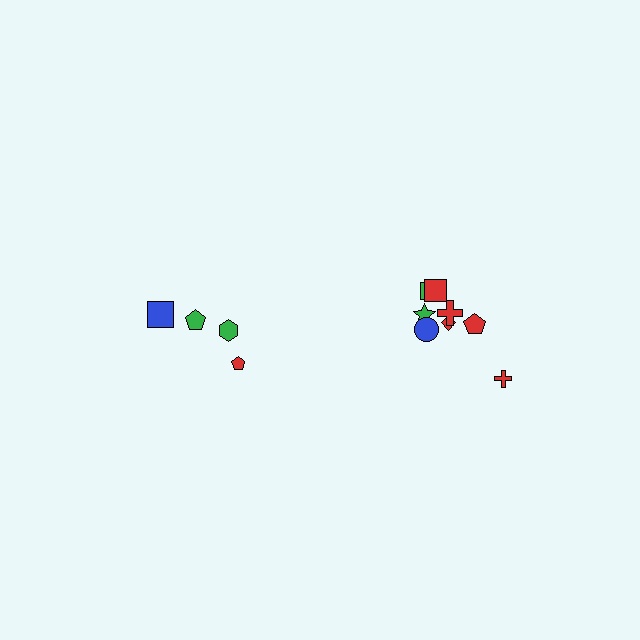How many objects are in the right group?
There are 8 objects.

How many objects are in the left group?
There are 4 objects.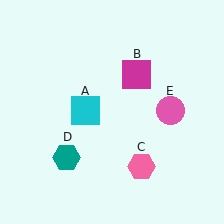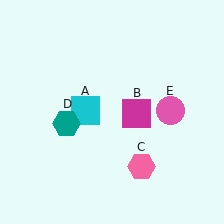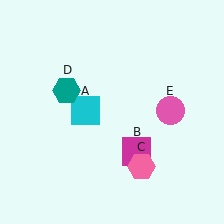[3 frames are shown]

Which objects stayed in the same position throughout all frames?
Cyan square (object A) and pink hexagon (object C) and pink circle (object E) remained stationary.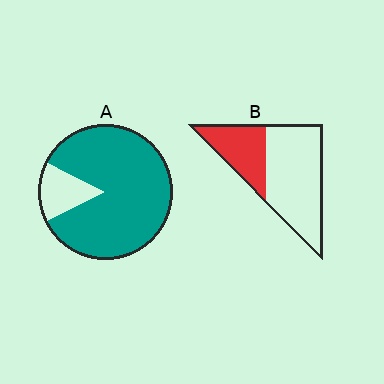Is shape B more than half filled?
No.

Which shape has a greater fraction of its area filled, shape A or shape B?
Shape A.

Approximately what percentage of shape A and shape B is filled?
A is approximately 85% and B is approximately 35%.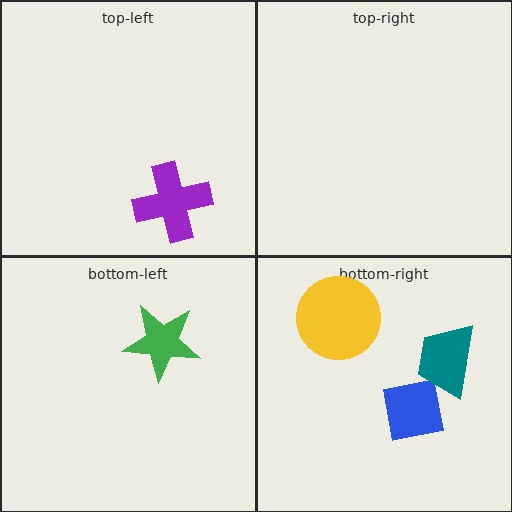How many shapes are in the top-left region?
1.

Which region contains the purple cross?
The top-left region.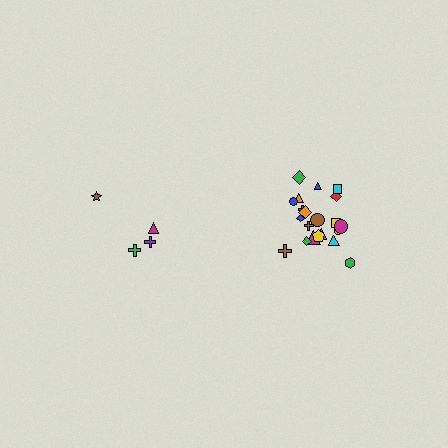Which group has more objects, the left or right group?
The right group.